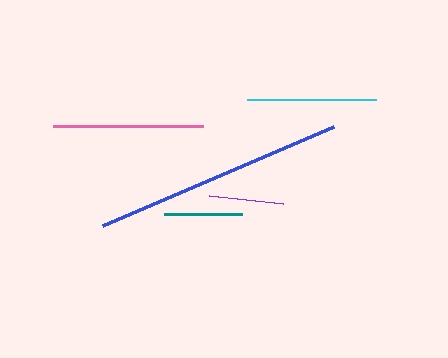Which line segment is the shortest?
The purple line is the shortest at approximately 75 pixels.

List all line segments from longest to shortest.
From longest to shortest: blue, pink, cyan, teal, purple.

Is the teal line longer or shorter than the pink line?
The pink line is longer than the teal line.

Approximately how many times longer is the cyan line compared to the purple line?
The cyan line is approximately 1.7 times the length of the purple line.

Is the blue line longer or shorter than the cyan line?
The blue line is longer than the cyan line.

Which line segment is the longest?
The blue line is the longest at approximately 251 pixels.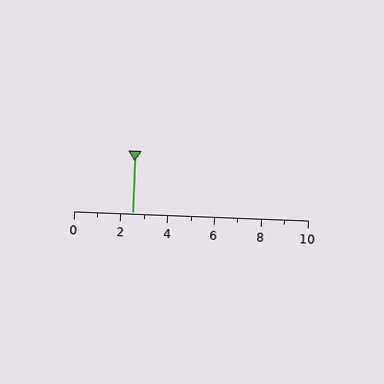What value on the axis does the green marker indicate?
The marker indicates approximately 2.5.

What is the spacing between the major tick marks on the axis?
The major ticks are spaced 2 apart.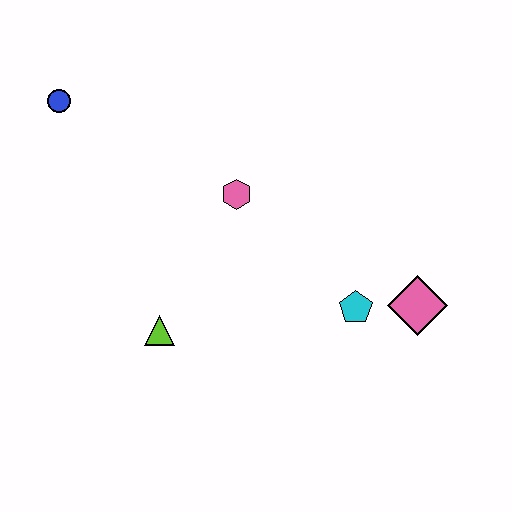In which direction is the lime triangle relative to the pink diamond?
The lime triangle is to the left of the pink diamond.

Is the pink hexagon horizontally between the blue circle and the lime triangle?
No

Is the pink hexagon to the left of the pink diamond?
Yes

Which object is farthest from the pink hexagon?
The pink diamond is farthest from the pink hexagon.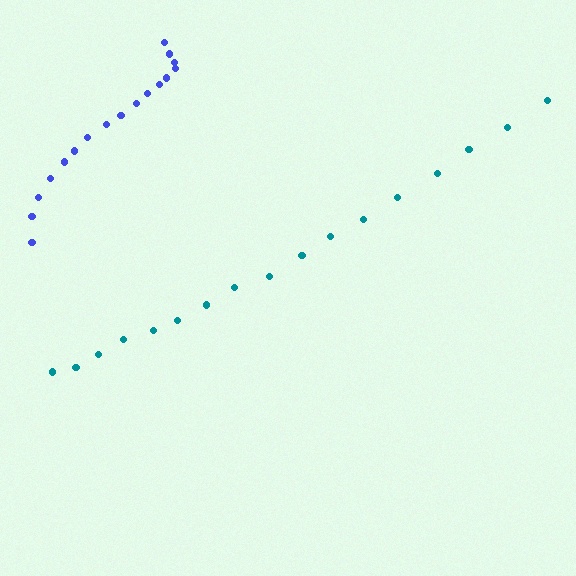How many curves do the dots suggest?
There are 2 distinct paths.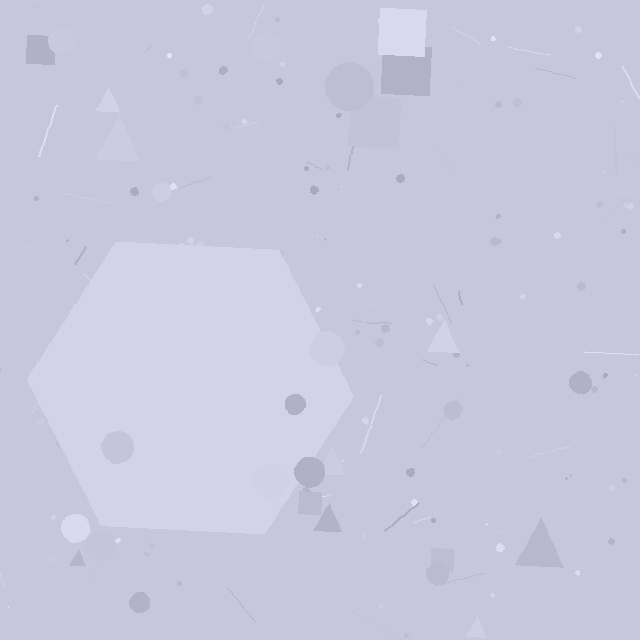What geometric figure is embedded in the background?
A hexagon is embedded in the background.